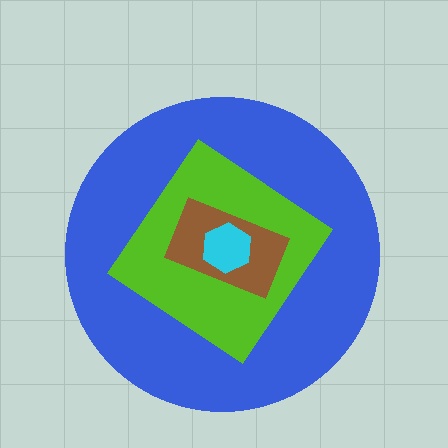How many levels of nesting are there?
4.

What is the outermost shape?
The blue circle.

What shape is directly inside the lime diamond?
The brown rectangle.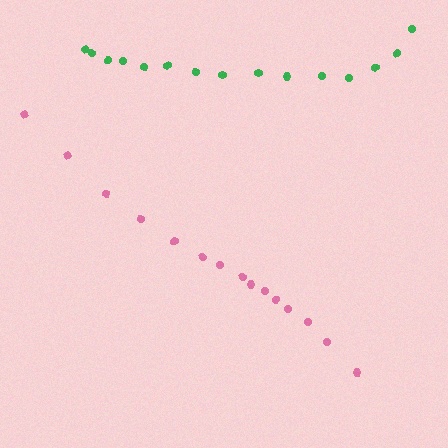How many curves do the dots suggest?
There are 2 distinct paths.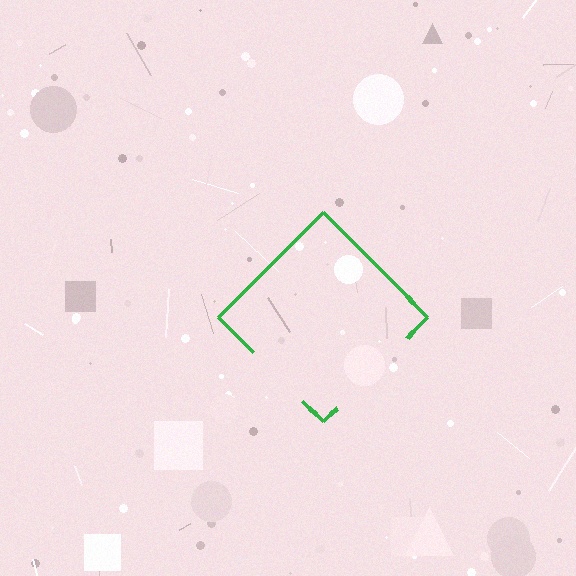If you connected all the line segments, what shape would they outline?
They would outline a diamond.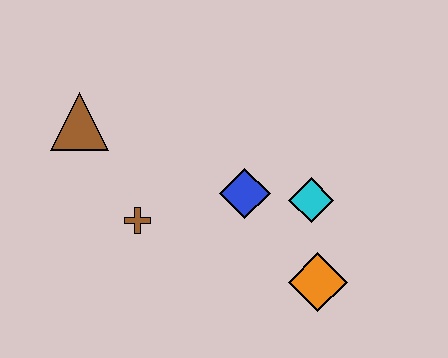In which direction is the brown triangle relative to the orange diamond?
The brown triangle is to the left of the orange diamond.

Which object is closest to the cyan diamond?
The blue diamond is closest to the cyan diamond.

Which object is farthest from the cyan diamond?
The brown triangle is farthest from the cyan diamond.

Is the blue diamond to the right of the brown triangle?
Yes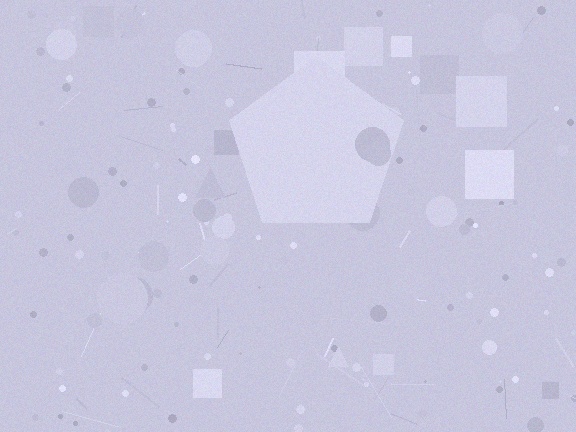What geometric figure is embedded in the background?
A pentagon is embedded in the background.